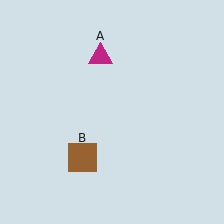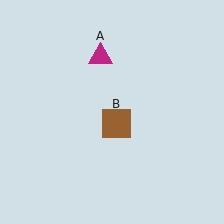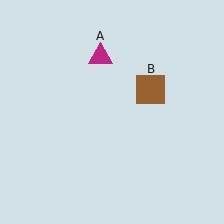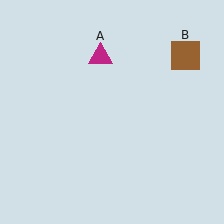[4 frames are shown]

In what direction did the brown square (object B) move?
The brown square (object B) moved up and to the right.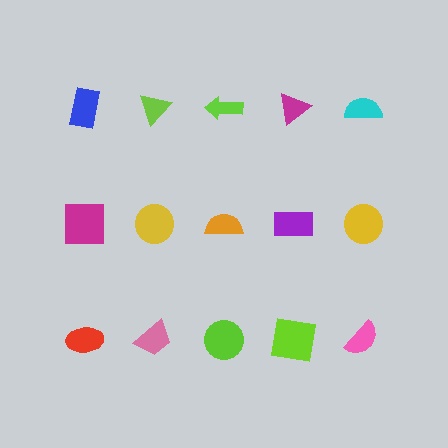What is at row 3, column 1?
A red ellipse.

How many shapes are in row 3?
5 shapes.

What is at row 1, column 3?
A lime arrow.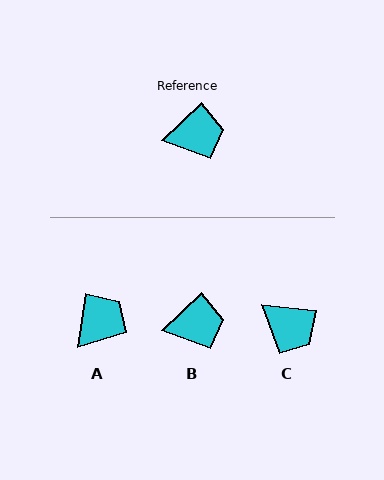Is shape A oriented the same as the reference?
No, it is off by about 37 degrees.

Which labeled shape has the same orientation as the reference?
B.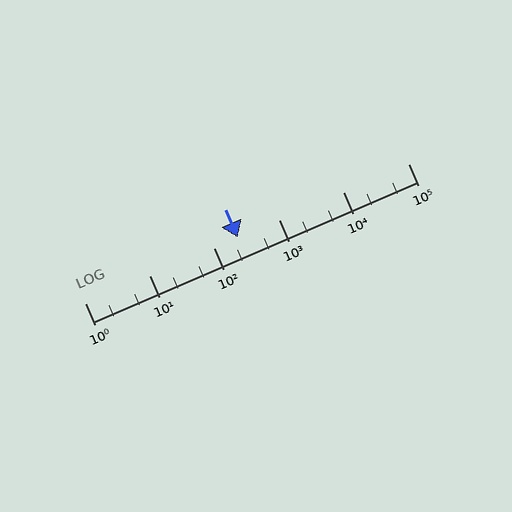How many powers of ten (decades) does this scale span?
The scale spans 5 decades, from 1 to 100000.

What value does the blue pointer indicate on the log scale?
The pointer indicates approximately 230.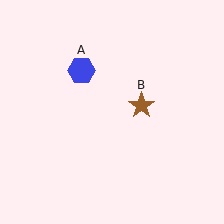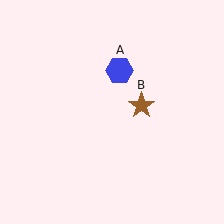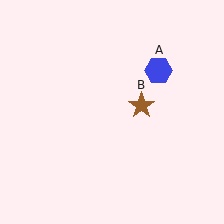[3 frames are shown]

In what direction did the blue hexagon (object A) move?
The blue hexagon (object A) moved right.